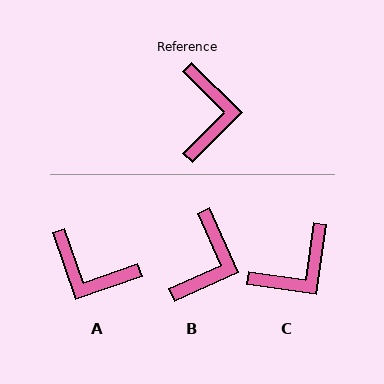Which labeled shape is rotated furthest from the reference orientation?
A, about 116 degrees away.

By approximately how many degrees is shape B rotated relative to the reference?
Approximately 21 degrees clockwise.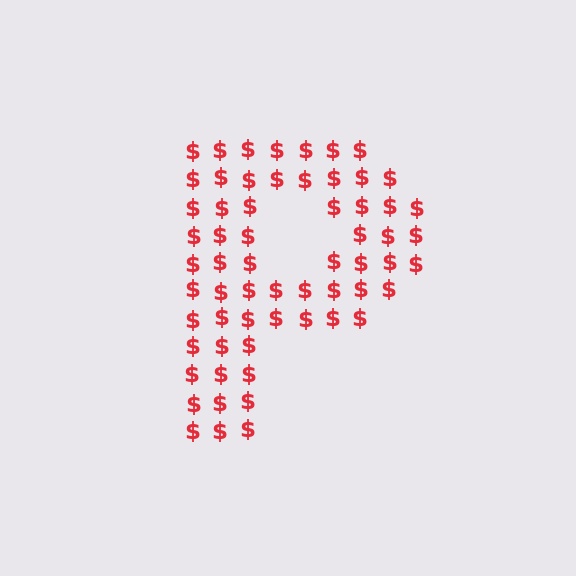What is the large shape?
The large shape is the letter P.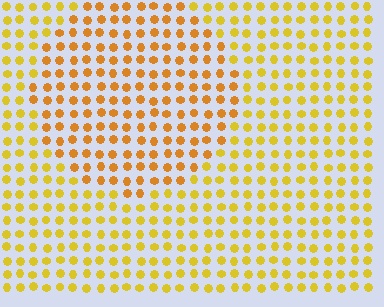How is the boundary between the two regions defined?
The boundary is defined purely by a slight shift in hue (about 22 degrees). Spacing, size, and orientation are identical on both sides.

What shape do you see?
I see a circle.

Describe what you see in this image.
The image is filled with small yellow elements in a uniform arrangement. A circle-shaped region is visible where the elements are tinted to a slightly different hue, forming a subtle color boundary.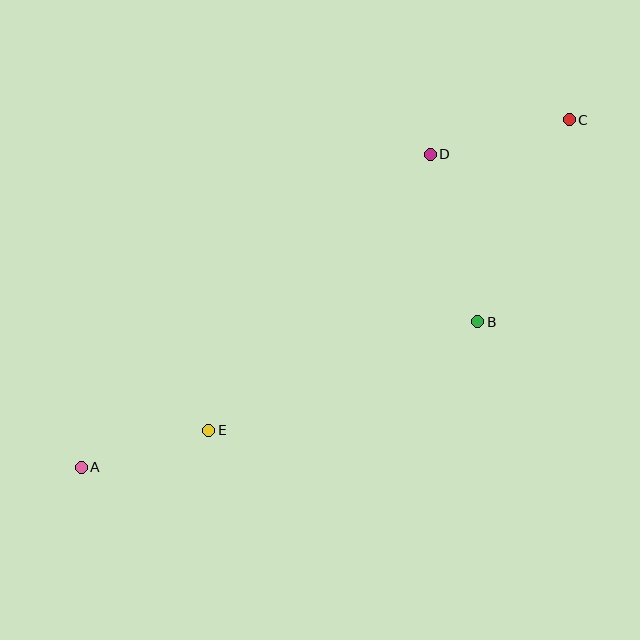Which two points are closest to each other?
Points A and E are closest to each other.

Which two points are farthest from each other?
Points A and C are farthest from each other.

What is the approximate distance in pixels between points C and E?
The distance between C and E is approximately 476 pixels.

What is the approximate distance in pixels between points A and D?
The distance between A and D is approximately 469 pixels.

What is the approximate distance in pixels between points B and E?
The distance between B and E is approximately 290 pixels.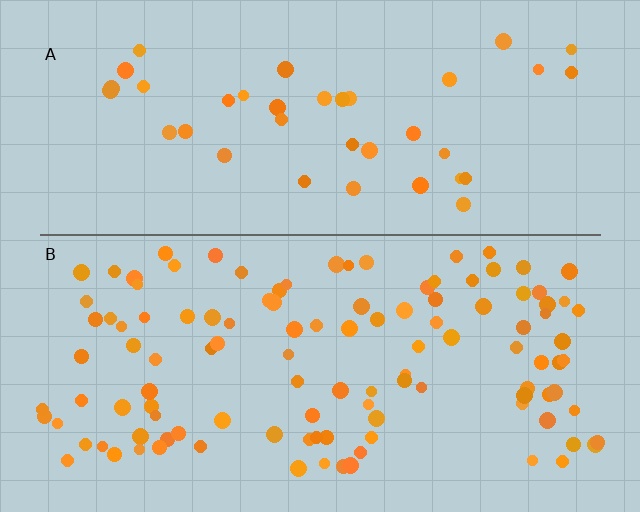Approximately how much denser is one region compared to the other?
Approximately 2.9× — region B over region A.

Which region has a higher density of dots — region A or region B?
B (the bottom).